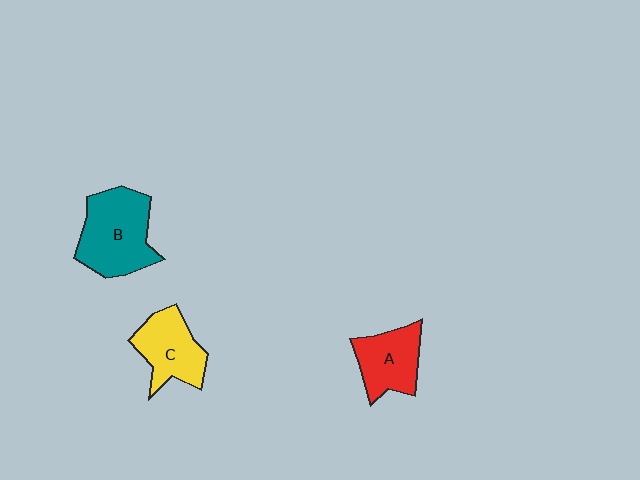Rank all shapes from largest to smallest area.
From largest to smallest: B (teal), C (yellow), A (red).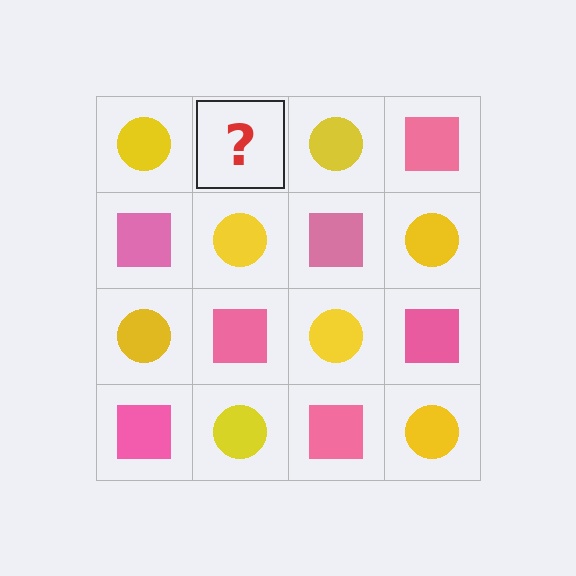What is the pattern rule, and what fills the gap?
The rule is that it alternates yellow circle and pink square in a checkerboard pattern. The gap should be filled with a pink square.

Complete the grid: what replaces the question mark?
The question mark should be replaced with a pink square.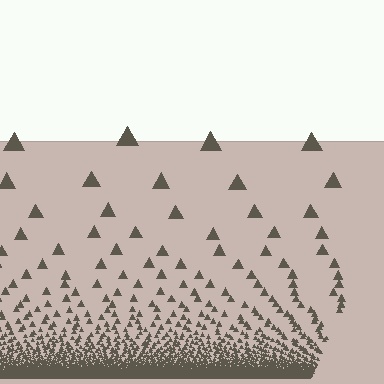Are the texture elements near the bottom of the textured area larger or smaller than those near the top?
Smaller. The gradient is inverted — elements near the bottom are smaller and denser.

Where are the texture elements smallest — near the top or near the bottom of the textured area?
Near the bottom.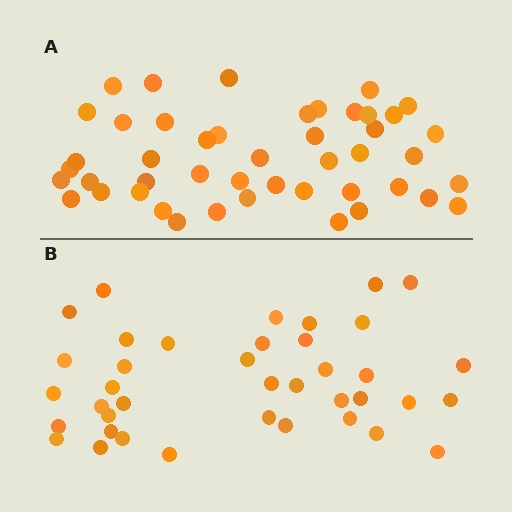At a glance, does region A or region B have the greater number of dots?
Region A (the top region) has more dots.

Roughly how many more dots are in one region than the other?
Region A has roughly 8 or so more dots than region B.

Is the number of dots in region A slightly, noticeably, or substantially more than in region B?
Region A has only slightly more — the two regions are fairly close. The ratio is roughly 1.2 to 1.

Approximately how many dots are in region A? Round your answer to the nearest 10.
About 50 dots. (The exact count is 46, which rounds to 50.)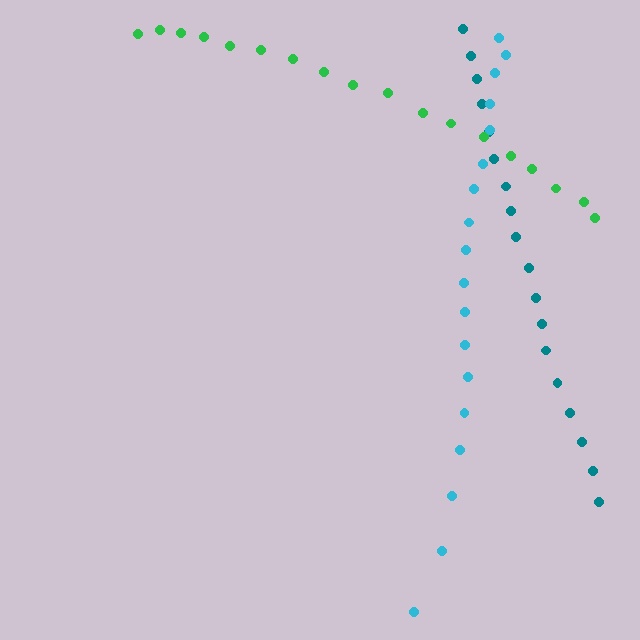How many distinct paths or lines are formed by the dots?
There are 3 distinct paths.